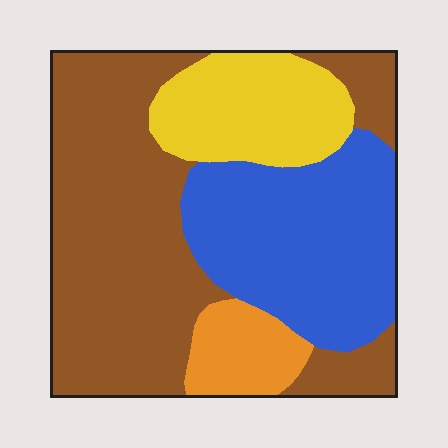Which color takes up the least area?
Orange, at roughly 10%.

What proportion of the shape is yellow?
Yellow takes up about one sixth (1/6) of the shape.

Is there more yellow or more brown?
Brown.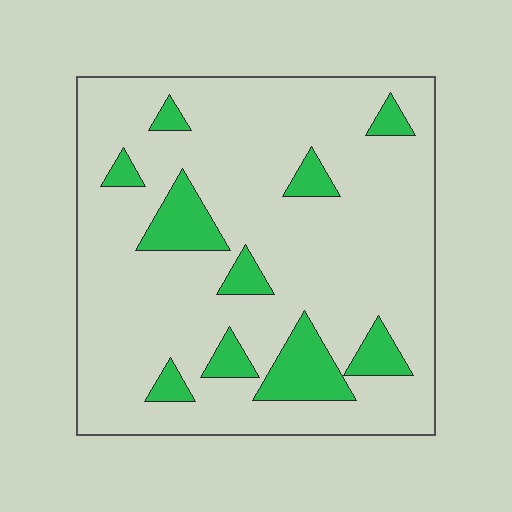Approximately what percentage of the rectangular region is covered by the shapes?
Approximately 15%.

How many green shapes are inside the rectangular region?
10.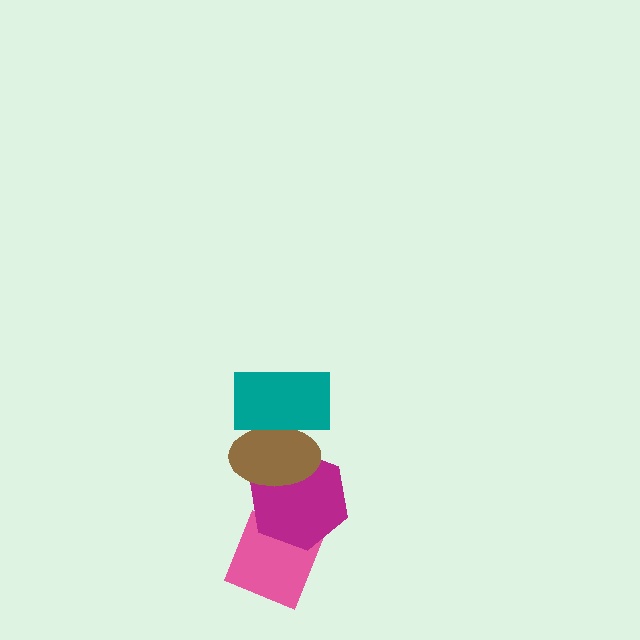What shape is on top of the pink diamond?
The magenta hexagon is on top of the pink diamond.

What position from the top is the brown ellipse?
The brown ellipse is 2nd from the top.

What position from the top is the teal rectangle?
The teal rectangle is 1st from the top.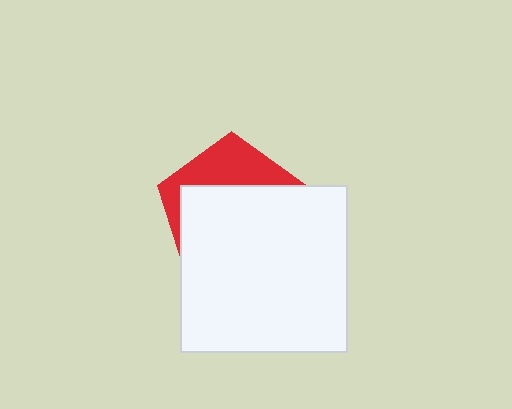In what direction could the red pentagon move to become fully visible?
The red pentagon could move up. That would shift it out from behind the white square entirely.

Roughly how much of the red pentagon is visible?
A small part of it is visible (roughly 33%).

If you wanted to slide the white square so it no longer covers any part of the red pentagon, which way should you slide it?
Slide it down — that is the most direct way to separate the two shapes.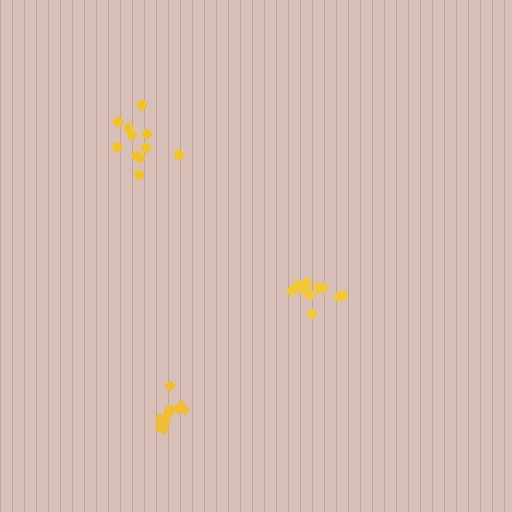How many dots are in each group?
Group 1: 10 dots, Group 2: 11 dots, Group 3: 11 dots (32 total).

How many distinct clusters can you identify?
There are 3 distinct clusters.